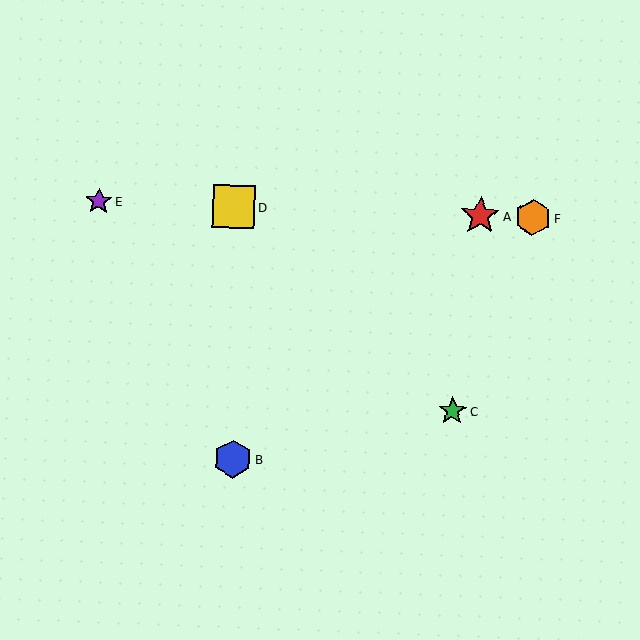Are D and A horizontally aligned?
Yes, both are at y≈206.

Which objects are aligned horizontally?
Objects A, D, E, F are aligned horizontally.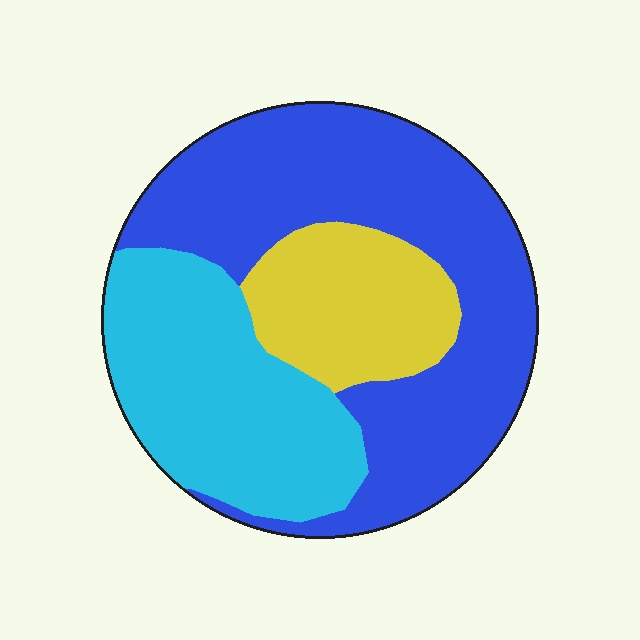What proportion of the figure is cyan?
Cyan takes up about one third (1/3) of the figure.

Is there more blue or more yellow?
Blue.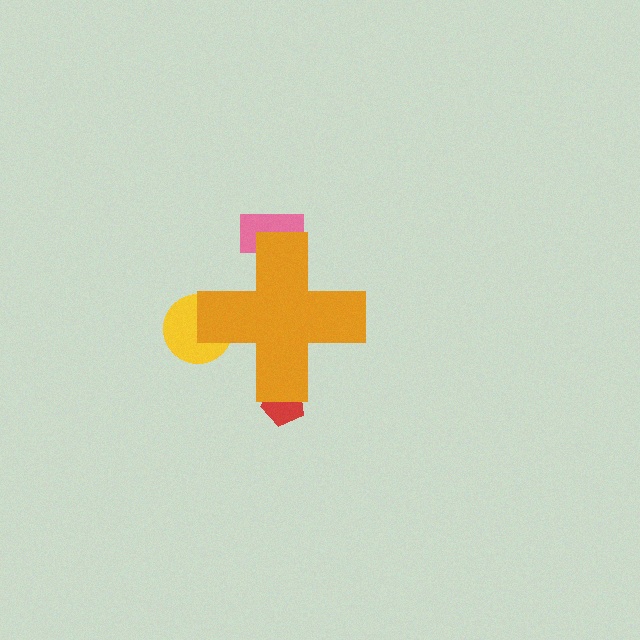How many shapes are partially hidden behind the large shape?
3 shapes are partially hidden.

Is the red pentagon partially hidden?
Yes, the red pentagon is partially hidden behind the orange cross.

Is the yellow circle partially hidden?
Yes, the yellow circle is partially hidden behind the orange cross.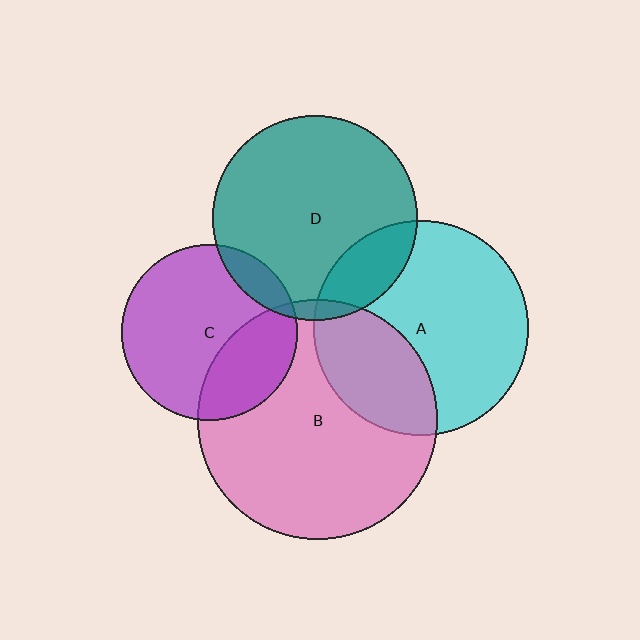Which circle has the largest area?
Circle B (pink).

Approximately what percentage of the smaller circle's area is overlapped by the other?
Approximately 30%.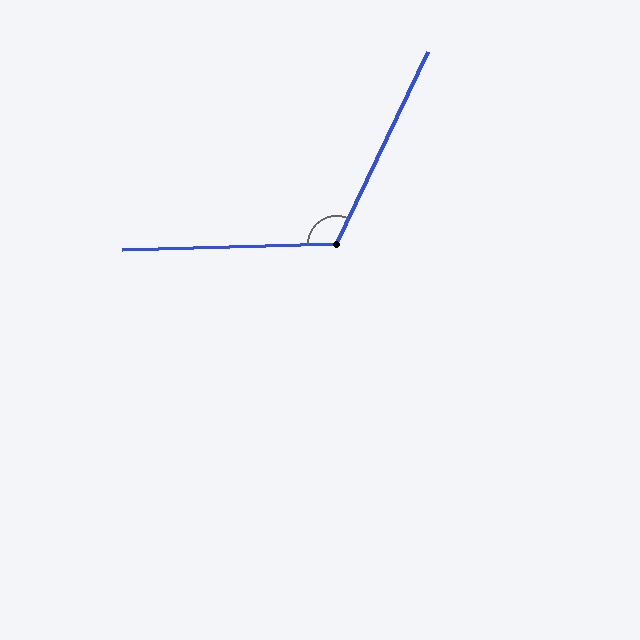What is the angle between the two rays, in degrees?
Approximately 117 degrees.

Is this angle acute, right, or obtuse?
It is obtuse.